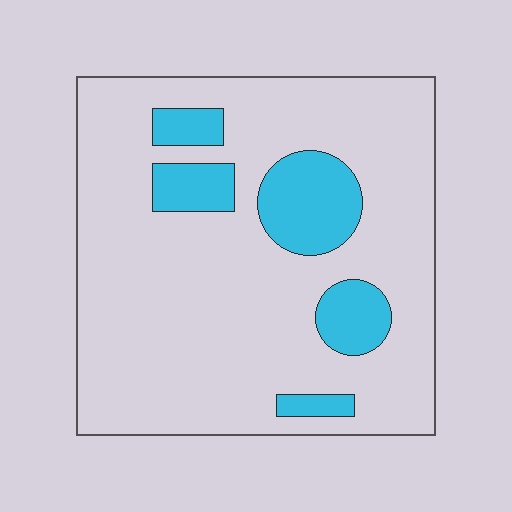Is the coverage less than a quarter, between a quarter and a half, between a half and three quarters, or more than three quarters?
Less than a quarter.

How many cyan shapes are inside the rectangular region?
5.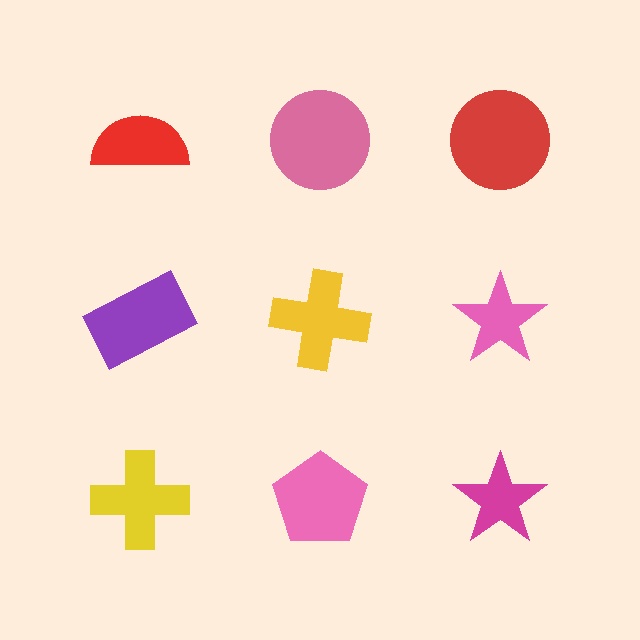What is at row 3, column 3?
A magenta star.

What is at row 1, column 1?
A red semicircle.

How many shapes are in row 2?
3 shapes.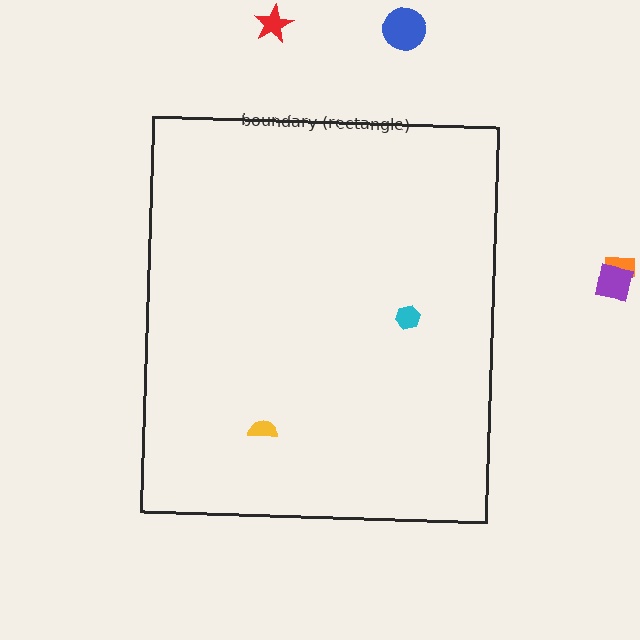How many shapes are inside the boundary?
2 inside, 4 outside.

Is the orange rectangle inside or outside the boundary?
Outside.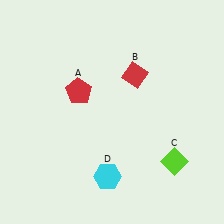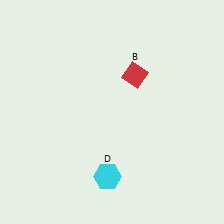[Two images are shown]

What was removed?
The lime diamond (C), the red pentagon (A) were removed in Image 2.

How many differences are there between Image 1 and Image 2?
There are 2 differences between the two images.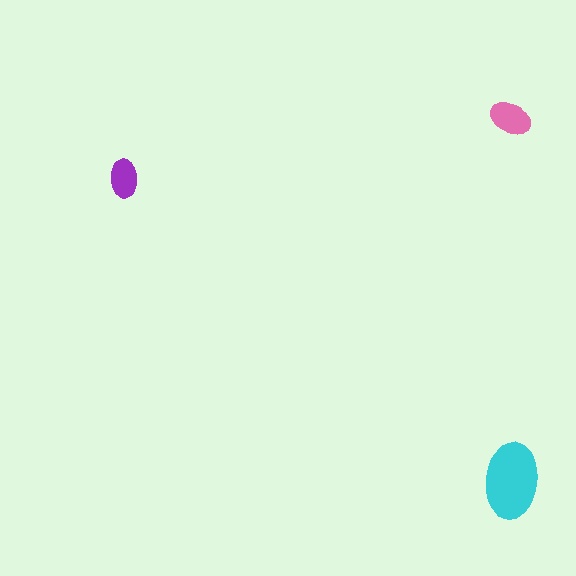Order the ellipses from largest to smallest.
the cyan one, the pink one, the purple one.